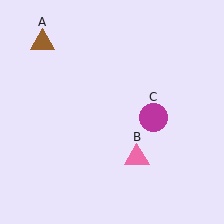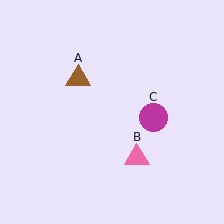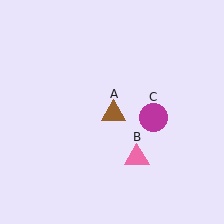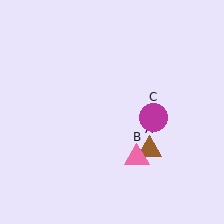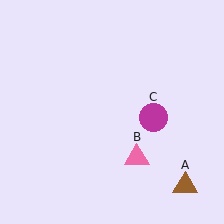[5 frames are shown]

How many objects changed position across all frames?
1 object changed position: brown triangle (object A).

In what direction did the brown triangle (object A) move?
The brown triangle (object A) moved down and to the right.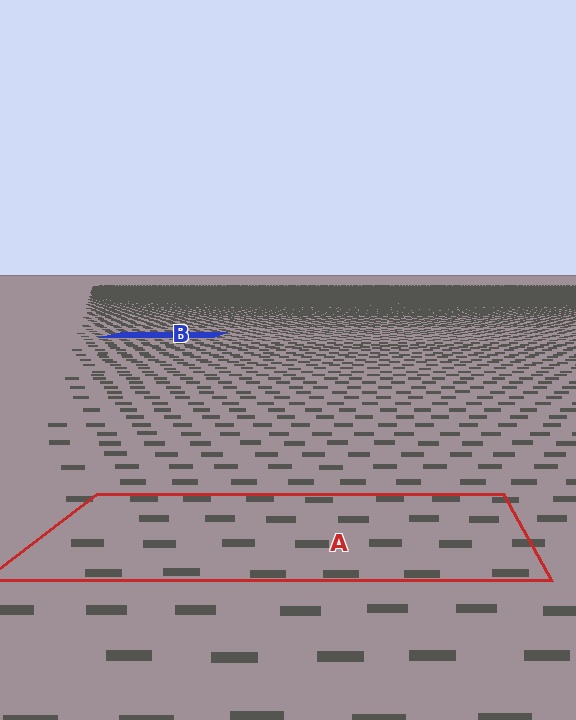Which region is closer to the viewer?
Region A is closer. The texture elements there are larger and more spread out.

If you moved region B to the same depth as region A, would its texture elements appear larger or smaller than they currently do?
They would appear larger. At a closer depth, the same texture elements are projected at a bigger on-screen size.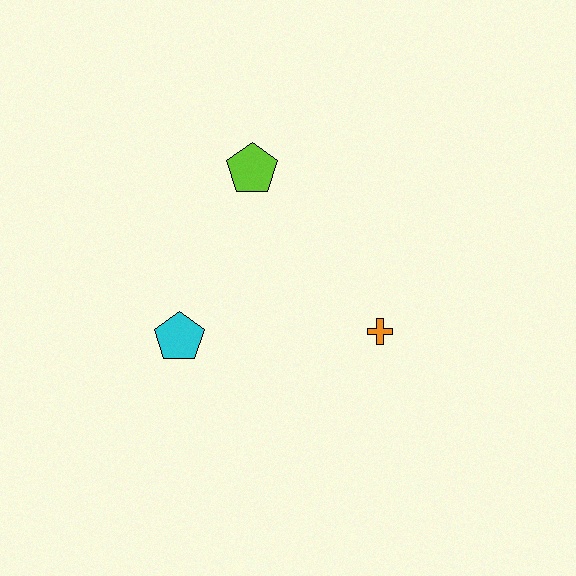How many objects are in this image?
There are 3 objects.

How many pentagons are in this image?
There are 2 pentagons.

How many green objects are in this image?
There are no green objects.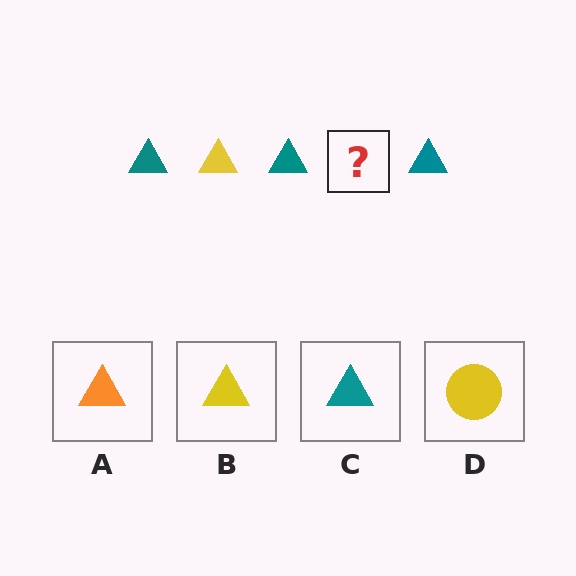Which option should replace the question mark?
Option B.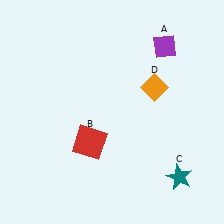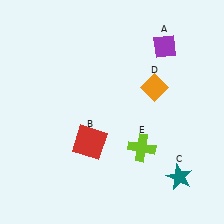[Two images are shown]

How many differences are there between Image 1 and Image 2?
There is 1 difference between the two images.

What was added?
A lime cross (E) was added in Image 2.